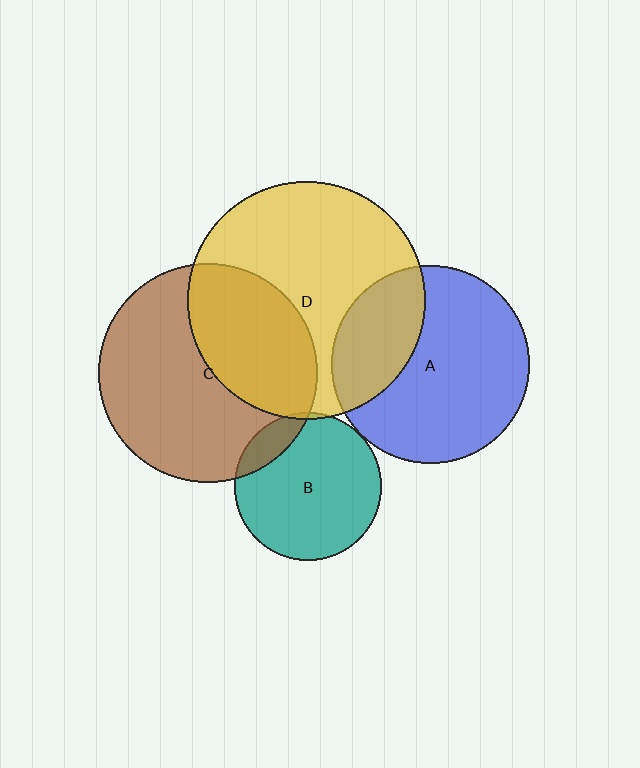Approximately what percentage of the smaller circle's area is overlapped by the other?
Approximately 30%.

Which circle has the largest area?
Circle D (yellow).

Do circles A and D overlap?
Yes.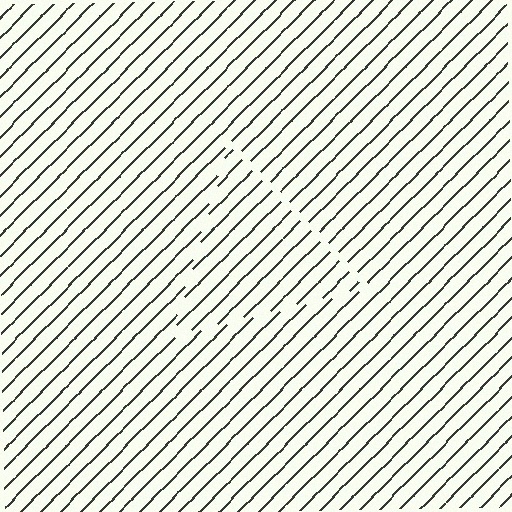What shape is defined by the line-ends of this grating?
An illusory triangle. The interior of the shape contains the same grating, shifted by half a period — the contour is defined by the phase discontinuity where line-ends from the inner and outer gratings abut.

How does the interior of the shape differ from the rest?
The interior of the shape contains the same grating, shifted by half a period — the contour is defined by the phase discontinuity where line-ends from the inner and outer gratings abut.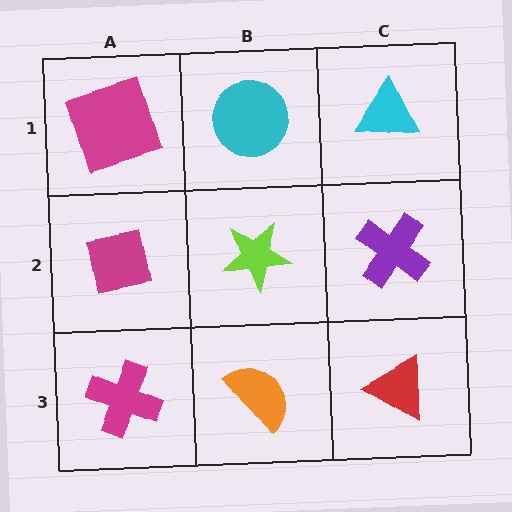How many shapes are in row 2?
3 shapes.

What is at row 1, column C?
A cyan triangle.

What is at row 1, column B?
A cyan circle.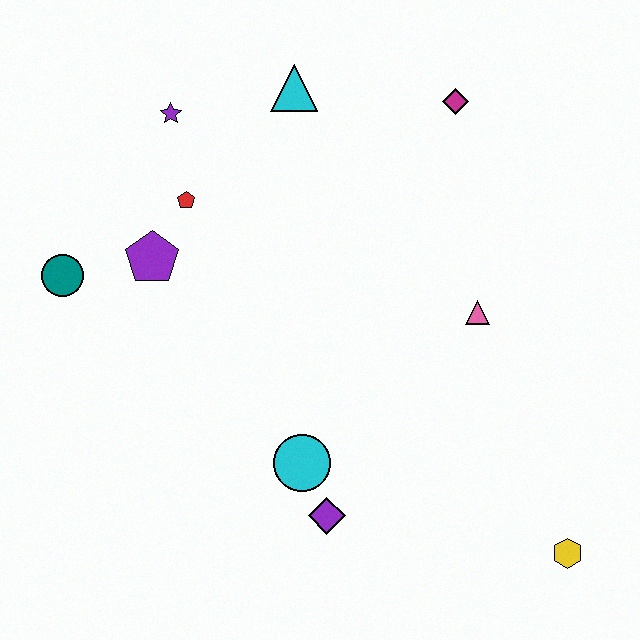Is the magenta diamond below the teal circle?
No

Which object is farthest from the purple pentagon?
The yellow hexagon is farthest from the purple pentagon.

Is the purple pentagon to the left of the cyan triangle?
Yes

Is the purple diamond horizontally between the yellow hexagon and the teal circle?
Yes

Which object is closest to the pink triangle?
The magenta diamond is closest to the pink triangle.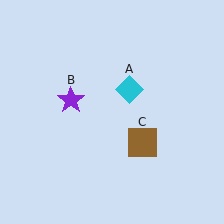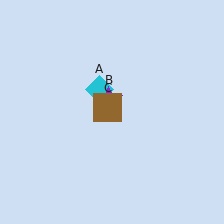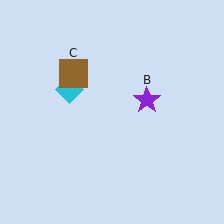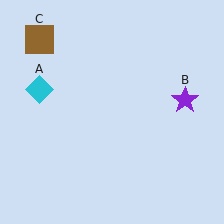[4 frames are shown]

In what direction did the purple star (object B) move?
The purple star (object B) moved right.